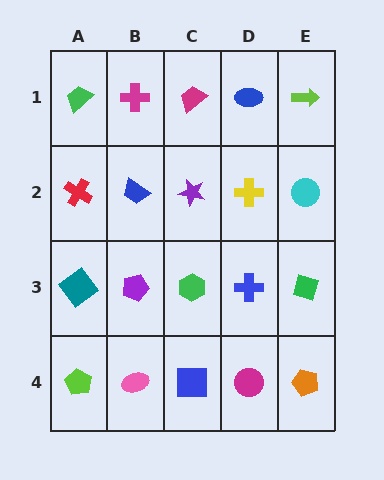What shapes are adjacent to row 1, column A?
A red cross (row 2, column A), a magenta cross (row 1, column B).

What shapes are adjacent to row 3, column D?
A yellow cross (row 2, column D), a magenta circle (row 4, column D), a green hexagon (row 3, column C), a green diamond (row 3, column E).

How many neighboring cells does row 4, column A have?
2.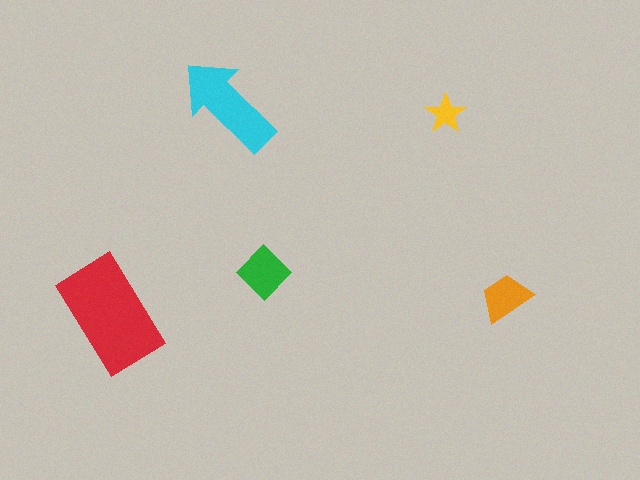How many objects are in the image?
There are 5 objects in the image.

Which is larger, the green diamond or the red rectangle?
The red rectangle.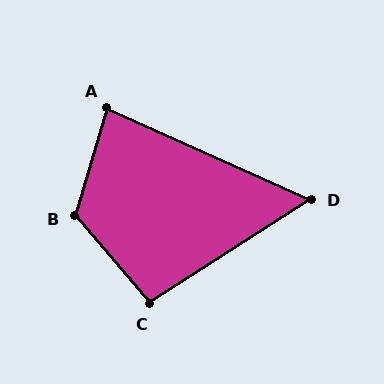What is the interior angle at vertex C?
Approximately 98 degrees (obtuse).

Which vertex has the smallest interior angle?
D, at approximately 57 degrees.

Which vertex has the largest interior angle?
B, at approximately 123 degrees.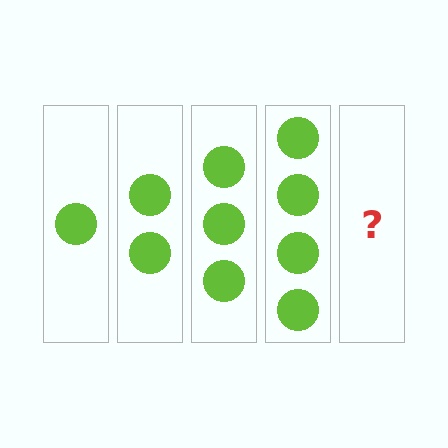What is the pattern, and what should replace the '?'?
The pattern is that each step adds one more circle. The '?' should be 5 circles.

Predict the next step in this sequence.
The next step is 5 circles.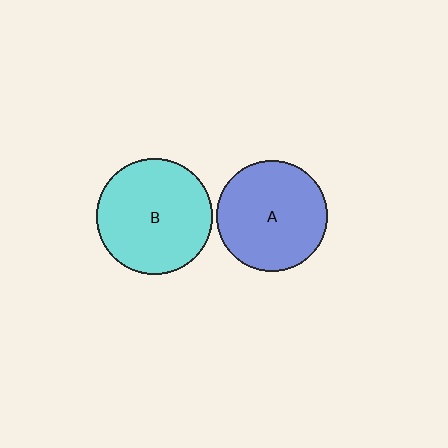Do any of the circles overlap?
No, none of the circles overlap.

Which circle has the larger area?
Circle B (cyan).